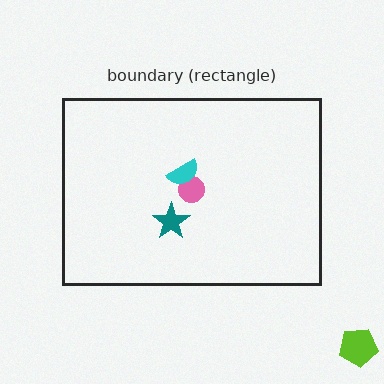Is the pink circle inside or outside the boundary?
Inside.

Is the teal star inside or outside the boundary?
Inside.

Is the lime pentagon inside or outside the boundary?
Outside.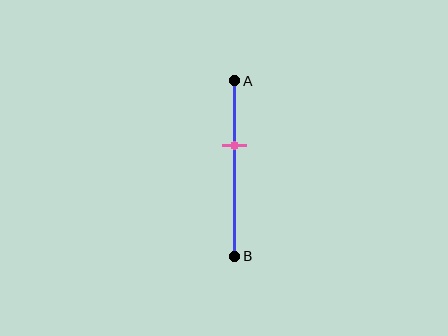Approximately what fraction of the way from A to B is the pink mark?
The pink mark is approximately 35% of the way from A to B.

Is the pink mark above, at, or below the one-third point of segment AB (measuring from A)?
The pink mark is below the one-third point of segment AB.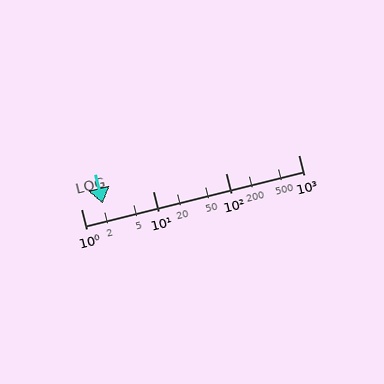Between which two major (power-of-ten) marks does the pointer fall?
The pointer is between 1 and 10.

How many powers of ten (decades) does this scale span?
The scale spans 3 decades, from 1 to 1000.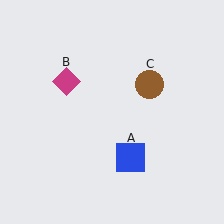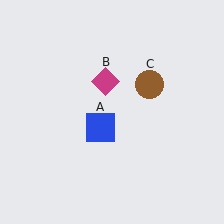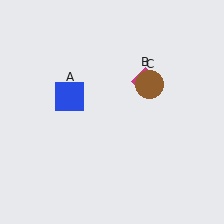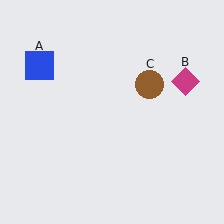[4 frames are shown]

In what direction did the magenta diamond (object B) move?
The magenta diamond (object B) moved right.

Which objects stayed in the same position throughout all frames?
Brown circle (object C) remained stationary.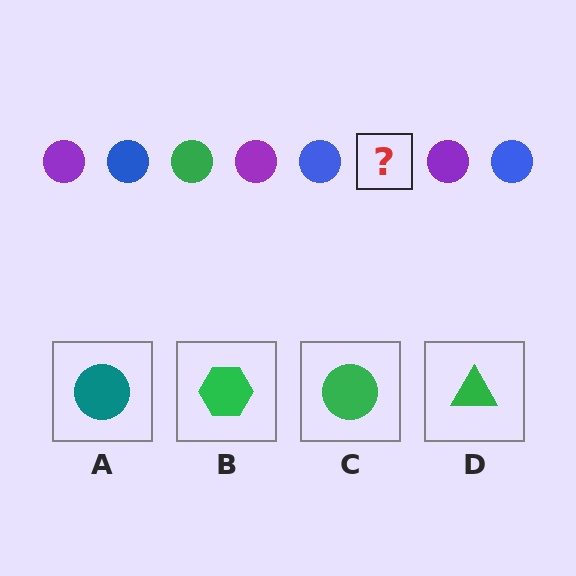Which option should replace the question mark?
Option C.